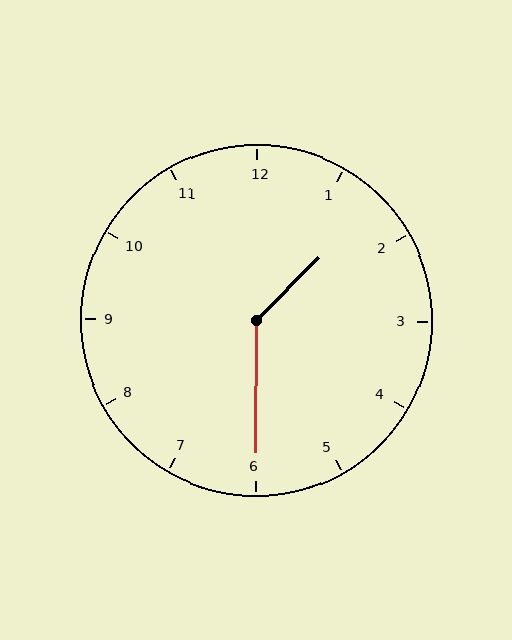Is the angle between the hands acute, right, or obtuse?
It is obtuse.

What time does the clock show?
1:30.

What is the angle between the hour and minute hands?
Approximately 135 degrees.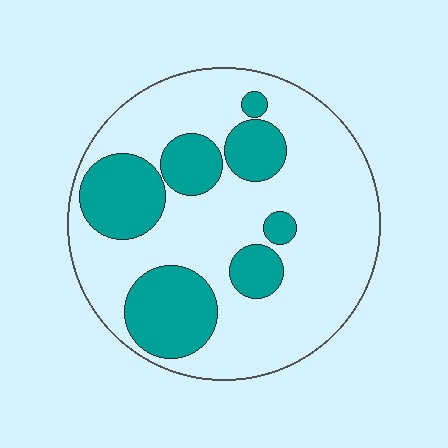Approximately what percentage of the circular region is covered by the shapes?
Approximately 30%.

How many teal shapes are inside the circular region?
7.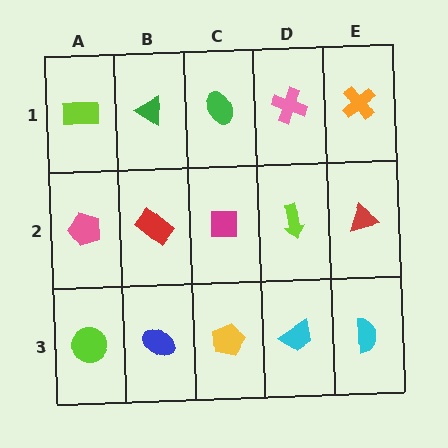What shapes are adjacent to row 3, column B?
A red rectangle (row 2, column B), a lime circle (row 3, column A), a yellow pentagon (row 3, column C).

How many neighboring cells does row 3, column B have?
3.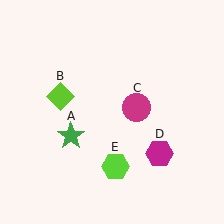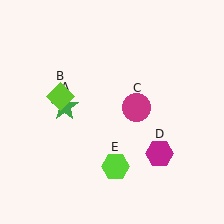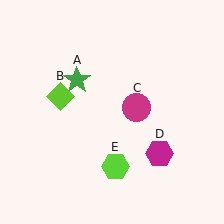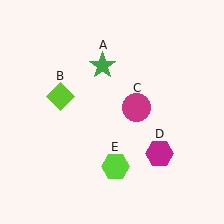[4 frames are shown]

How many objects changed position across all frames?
1 object changed position: green star (object A).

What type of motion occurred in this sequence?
The green star (object A) rotated clockwise around the center of the scene.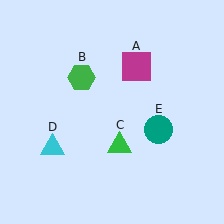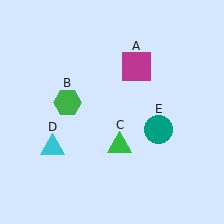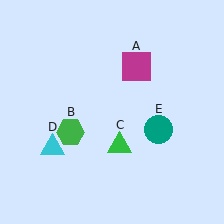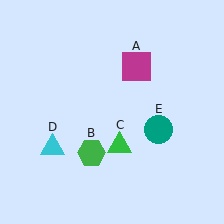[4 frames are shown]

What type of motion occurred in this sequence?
The green hexagon (object B) rotated counterclockwise around the center of the scene.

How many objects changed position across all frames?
1 object changed position: green hexagon (object B).